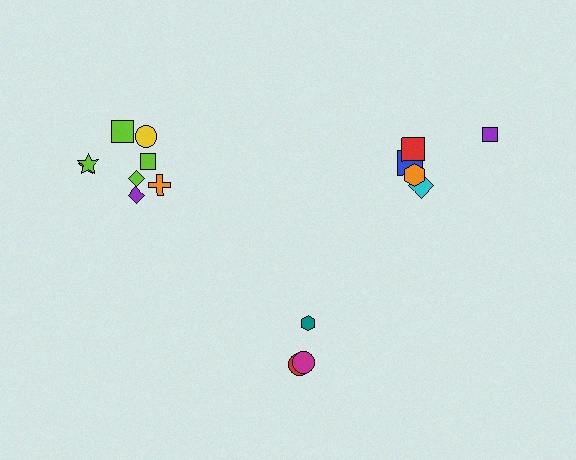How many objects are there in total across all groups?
There are 16 objects.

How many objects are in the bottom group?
There are 3 objects.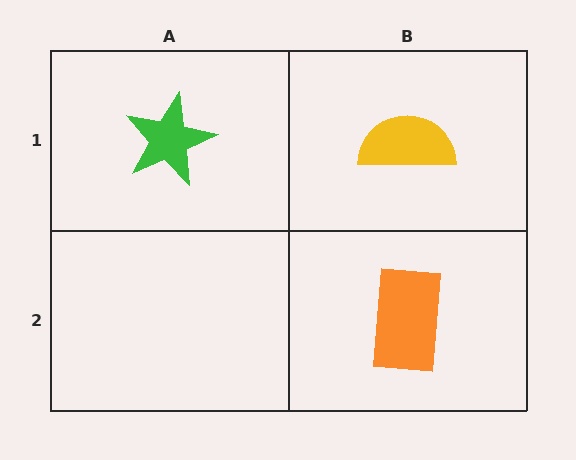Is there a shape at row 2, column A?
No, that cell is empty.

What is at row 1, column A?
A green star.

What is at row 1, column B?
A yellow semicircle.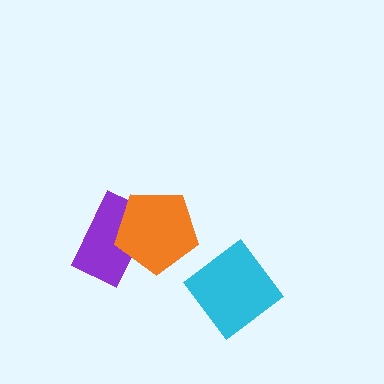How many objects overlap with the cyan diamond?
0 objects overlap with the cyan diamond.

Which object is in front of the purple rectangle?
The orange pentagon is in front of the purple rectangle.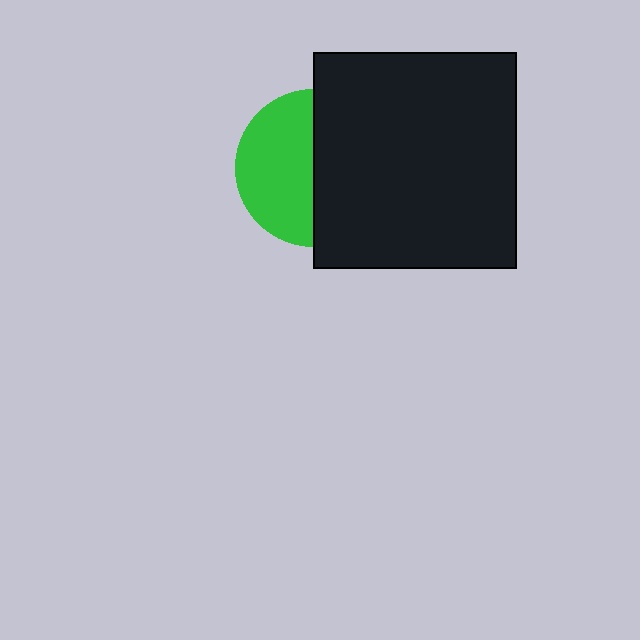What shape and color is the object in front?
The object in front is a black rectangle.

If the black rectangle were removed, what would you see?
You would see the complete green circle.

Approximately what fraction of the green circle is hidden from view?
Roughly 50% of the green circle is hidden behind the black rectangle.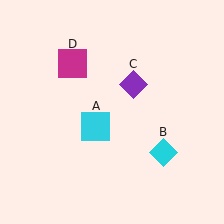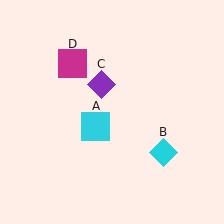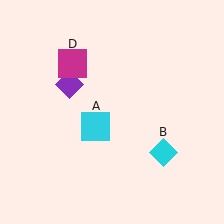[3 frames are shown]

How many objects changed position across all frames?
1 object changed position: purple diamond (object C).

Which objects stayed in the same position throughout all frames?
Cyan square (object A) and cyan diamond (object B) and magenta square (object D) remained stationary.